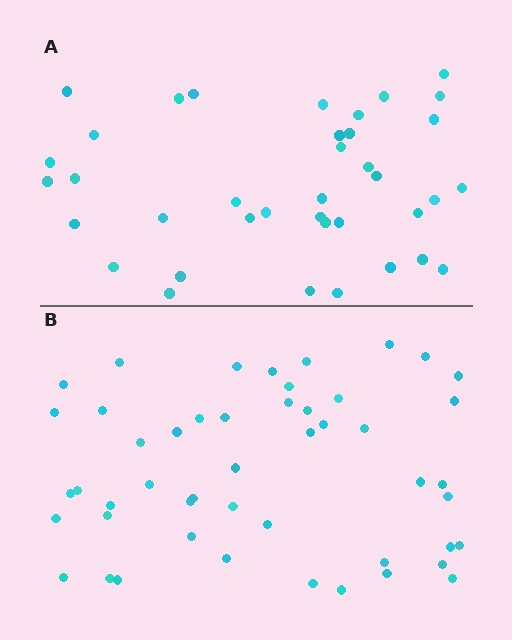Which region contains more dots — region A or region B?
Region B (the bottom region) has more dots.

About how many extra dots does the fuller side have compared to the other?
Region B has roughly 12 or so more dots than region A.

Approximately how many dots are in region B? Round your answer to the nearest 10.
About 50 dots. (The exact count is 49, which rounds to 50.)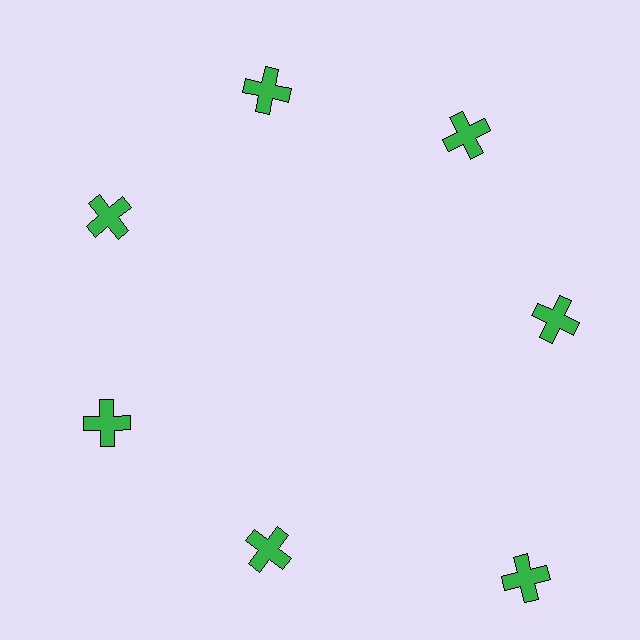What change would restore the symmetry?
The symmetry would be restored by moving it inward, back onto the ring so that all 7 crosses sit at equal angles and equal distance from the center.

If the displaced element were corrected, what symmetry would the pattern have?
It would have 7-fold rotational symmetry — the pattern would map onto itself every 51 degrees.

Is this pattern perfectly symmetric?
No. The 7 green crosses are arranged in a ring, but one element near the 5 o'clock position is pushed outward from the center, breaking the 7-fold rotational symmetry.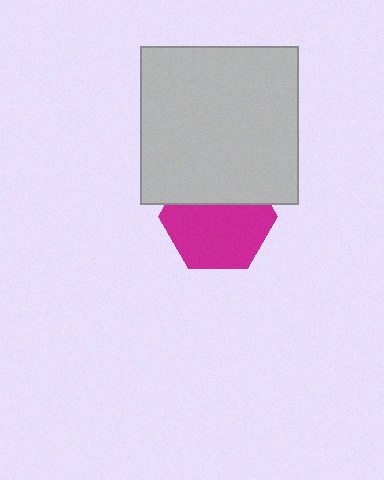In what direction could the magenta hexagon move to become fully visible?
The magenta hexagon could move down. That would shift it out from behind the light gray square entirely.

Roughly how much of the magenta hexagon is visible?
About half of it is visible (roughly 64%).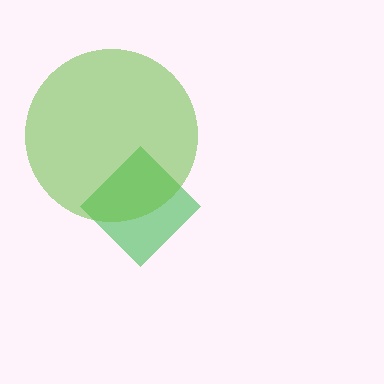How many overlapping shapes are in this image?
There are 2 overlapping shapes in the image.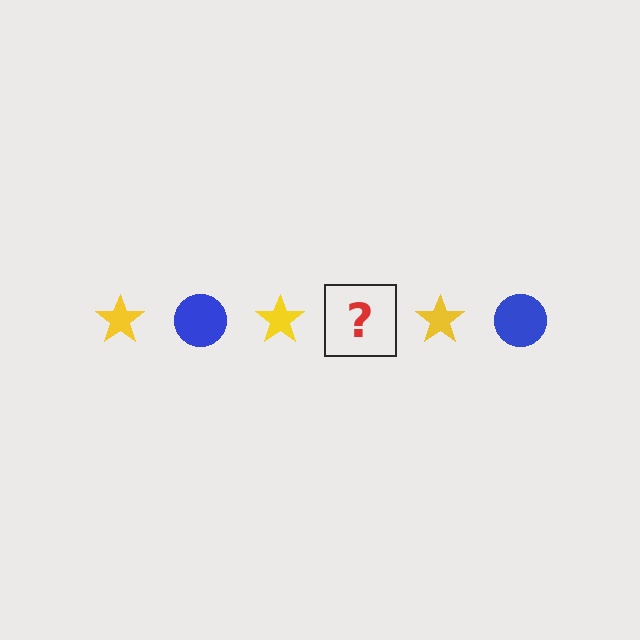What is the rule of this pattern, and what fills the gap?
The rule is that the pattern alternates between yellow star and blue circle. The gap should be filled with a blue circle.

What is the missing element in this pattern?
The missing element is a blue circle.